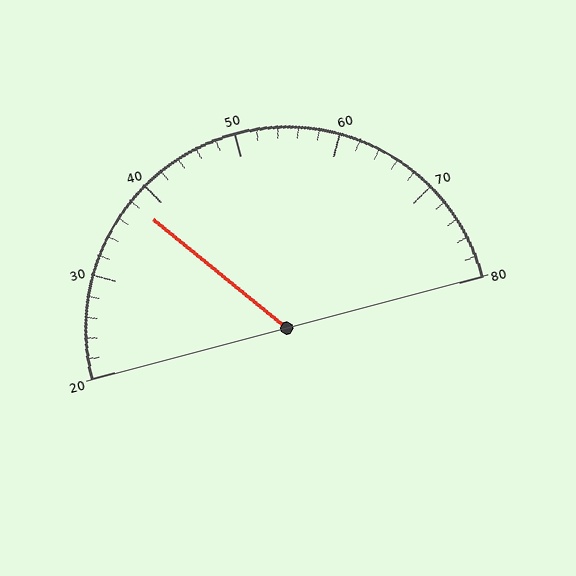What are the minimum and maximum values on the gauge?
The gauge ranges from 20 to 80.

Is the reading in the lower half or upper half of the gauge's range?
The reading is in the lower half of the range (20 to 80).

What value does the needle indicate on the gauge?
The needle indicates approximately 38.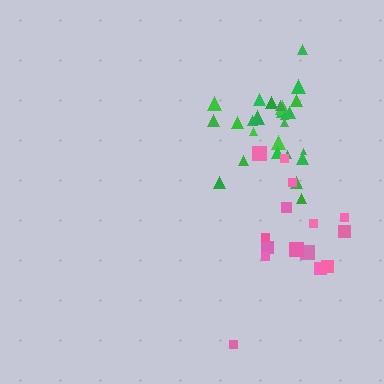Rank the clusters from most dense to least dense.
green, pink.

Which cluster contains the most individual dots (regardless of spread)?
Green (27).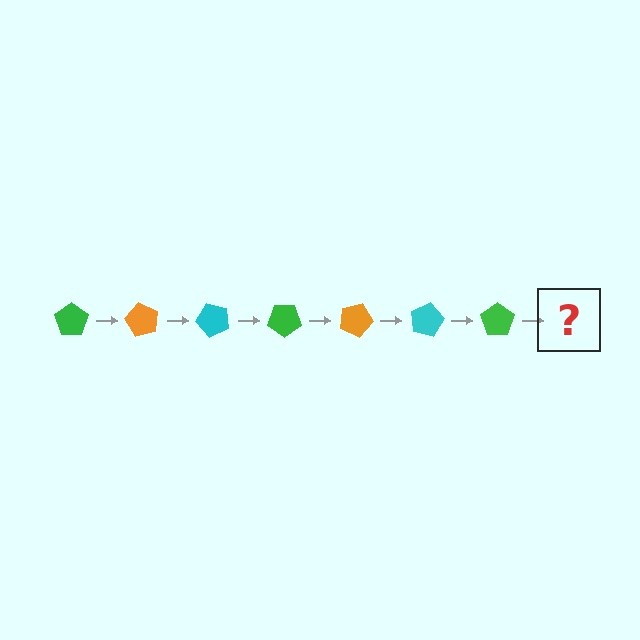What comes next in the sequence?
The next element should be an orange pentagon, rotated 420 degrees from the start.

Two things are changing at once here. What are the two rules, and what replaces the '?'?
The two rules are that it rotates 60 degrees each step and the color cycles through green, orange, and cyan. The '?' should be an orange pentagon, rotated 420 degrees from the start.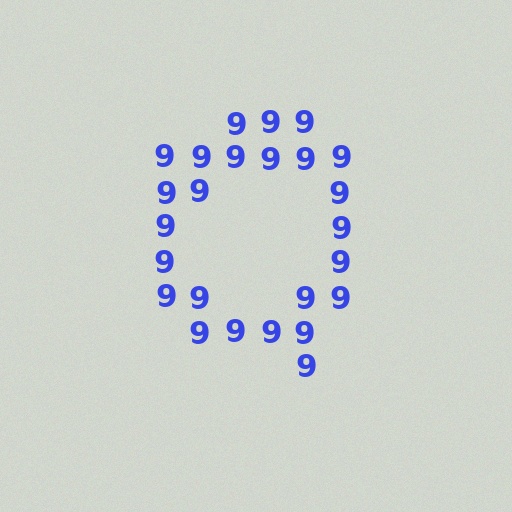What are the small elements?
The small elements are digit 9's.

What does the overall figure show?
The overall figure shows the letter Q.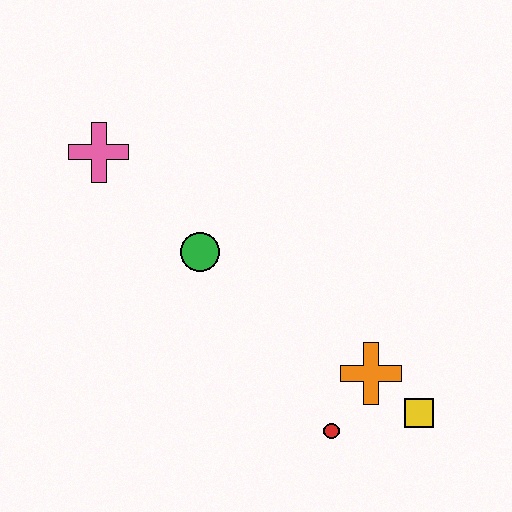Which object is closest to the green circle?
The pink cross is closest to the green circle.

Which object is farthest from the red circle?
The pink cross is farthest from the red circle.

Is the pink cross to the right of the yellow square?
No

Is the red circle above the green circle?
No